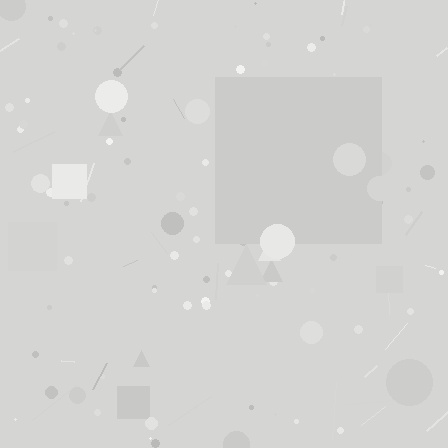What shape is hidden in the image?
A square is hidden in the image.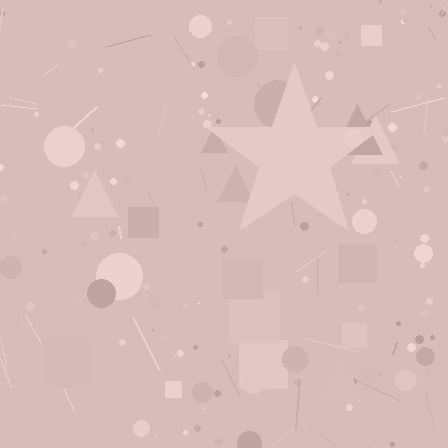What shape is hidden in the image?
A star is hidden in the image.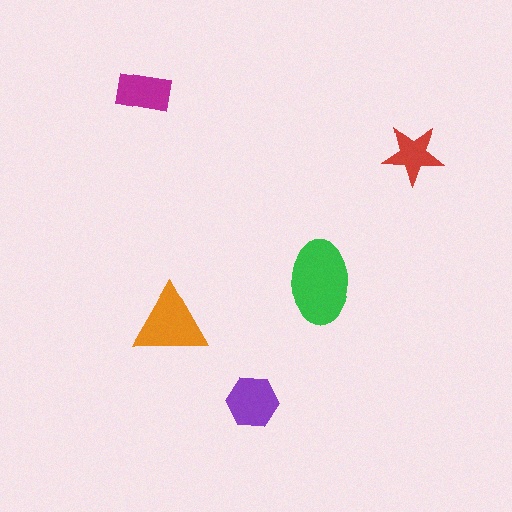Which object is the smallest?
The red star.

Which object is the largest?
The green ellipse.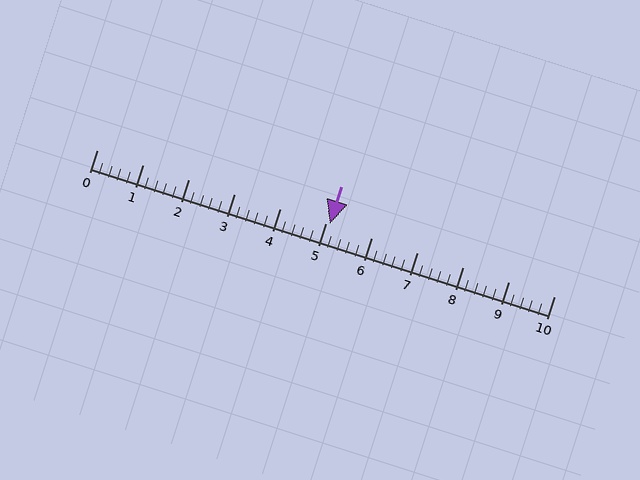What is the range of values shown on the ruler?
The ruler shows values from 0 to 10.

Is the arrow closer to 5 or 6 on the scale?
The arrow is closer to 5.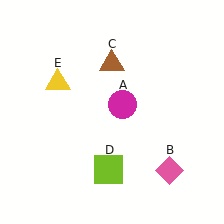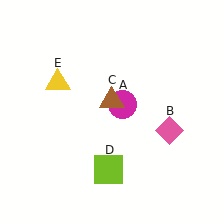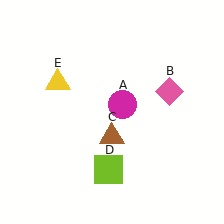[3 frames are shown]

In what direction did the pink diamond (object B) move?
The pink diamond (object B) moved up.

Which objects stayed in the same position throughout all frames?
Magenta circle (object A) and lime square (object D) and yellow triangle (object E) remained stationary.